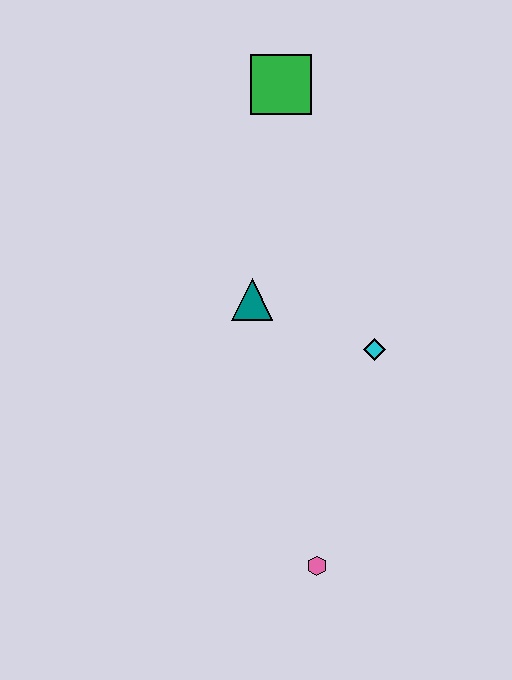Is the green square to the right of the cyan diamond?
No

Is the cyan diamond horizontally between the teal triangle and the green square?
No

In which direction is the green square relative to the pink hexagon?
The green square is above the pink hexagon.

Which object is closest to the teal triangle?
The cyan diamond is closest to the teal triangle.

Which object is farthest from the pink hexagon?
The green square is farthest from the pink hexagon.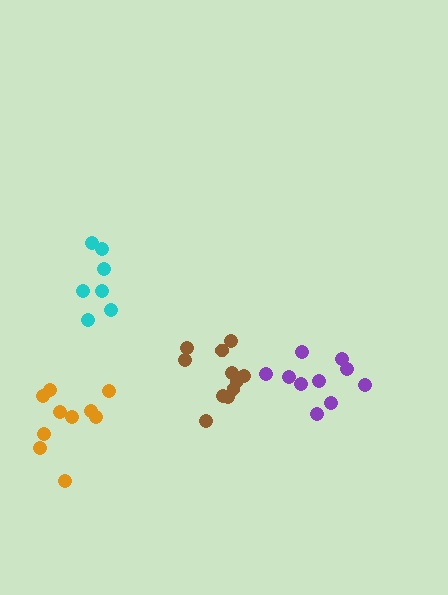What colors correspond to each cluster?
The clusters are colored: cyan, orange, brown, purple.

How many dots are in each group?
Group 1: 7 dots, Group 2: 10 dots, Group 3: 11 dots, Group 4: 10 dots (38 total).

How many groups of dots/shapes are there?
There are 4 groups.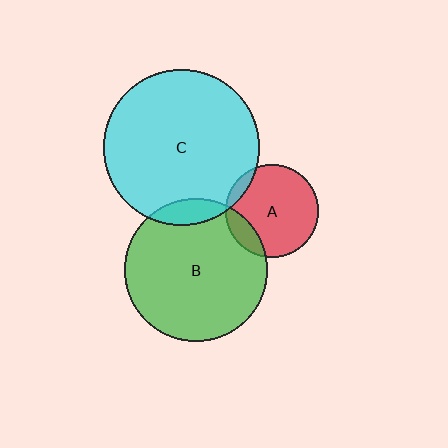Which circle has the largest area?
Circle C (cyan).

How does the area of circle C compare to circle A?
Approximately 2.9 times.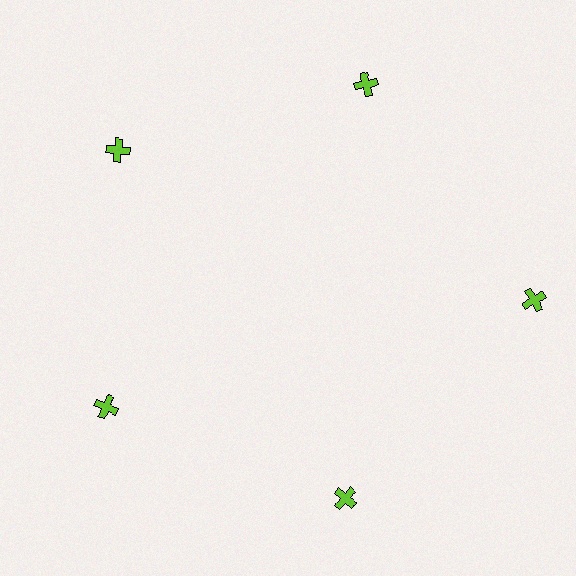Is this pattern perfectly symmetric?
No. The 5 lime crosses are arranged in a ring, but one element near the 3 o'clock position is pushed outward from the center, breaking the 5-fold rotational symmetry.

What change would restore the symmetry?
The symmetry would be restored by moving it inward, back onto the ring so that all 5 crosses sit at equal angles and equal distance from the center.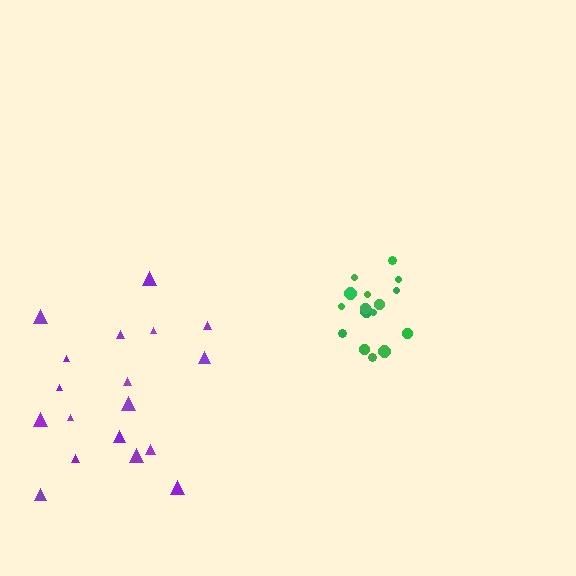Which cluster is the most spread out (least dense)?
Purple.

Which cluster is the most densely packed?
Green.